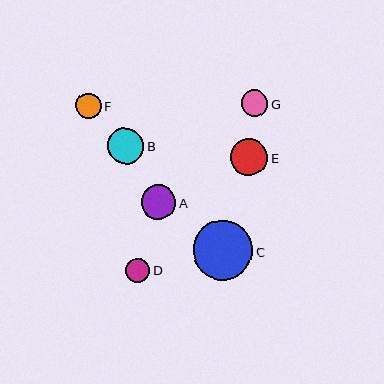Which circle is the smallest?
Circle D is the smallest with a size of approximately 24 pixels.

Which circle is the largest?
Circle C is the largest with a size of approximately 60 pixels.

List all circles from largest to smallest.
From largest to smallest: C, E, B, A, G, F, D.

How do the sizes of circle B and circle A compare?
Circle B and circle A are approximately the same size.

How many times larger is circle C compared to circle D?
Circle C is approximately 2.5 times the size of circle D.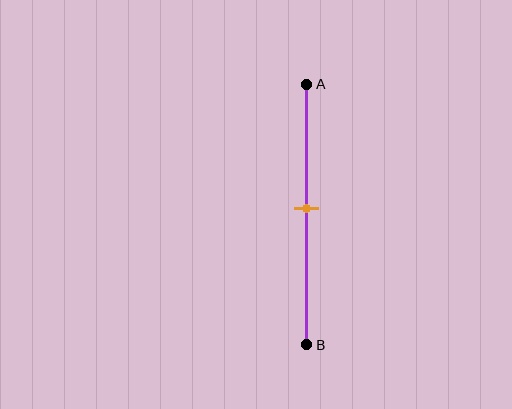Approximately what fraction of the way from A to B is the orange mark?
The orange mark is approximately 50% of the way from A to B.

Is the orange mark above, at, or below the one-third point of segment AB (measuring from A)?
The orange mark is below the one-third point of segment AB.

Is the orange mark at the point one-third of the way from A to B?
No, the mark is at about 50% from A, not at the 33% one-third point.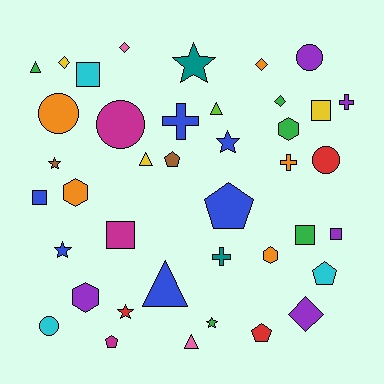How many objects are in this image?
There are 40 objects.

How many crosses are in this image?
There are 4 crosses.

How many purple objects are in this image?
There are 5 purple objects.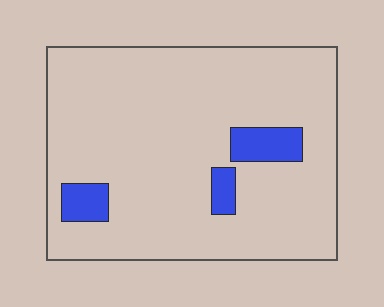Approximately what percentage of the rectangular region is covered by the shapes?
Approximately 10%.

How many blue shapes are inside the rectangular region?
3.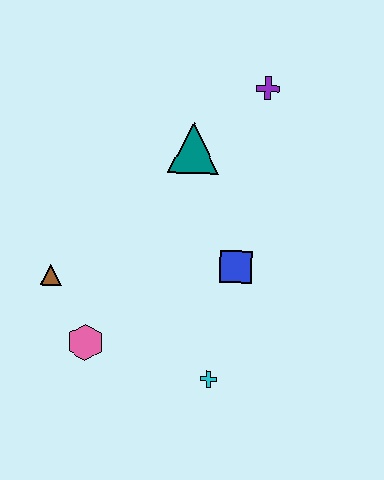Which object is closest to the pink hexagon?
The brown triangle is closest to the pink hexagon.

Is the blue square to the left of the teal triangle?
No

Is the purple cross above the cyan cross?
Yes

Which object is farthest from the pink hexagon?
The purple cross is farthest from the pink hexagon.